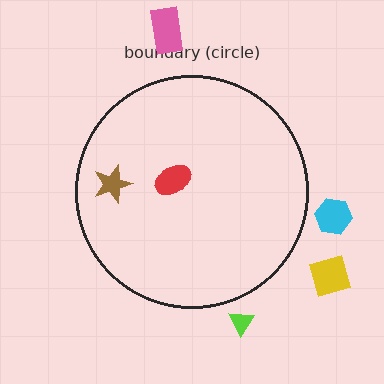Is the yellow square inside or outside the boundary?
Outside.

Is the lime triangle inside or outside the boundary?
Outside.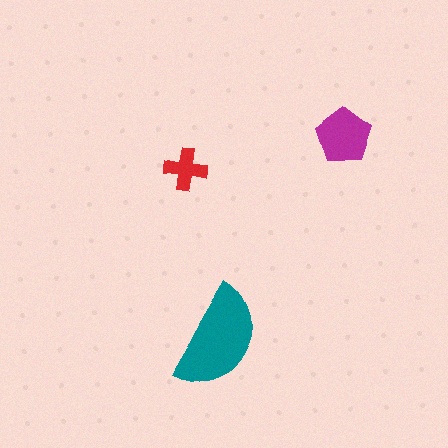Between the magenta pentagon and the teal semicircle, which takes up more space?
The teal semicircle.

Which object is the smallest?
The red cross.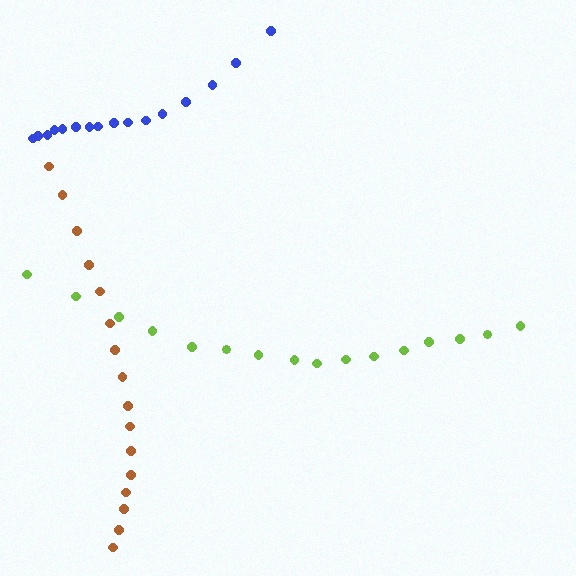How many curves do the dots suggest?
There are 3 distinct paths.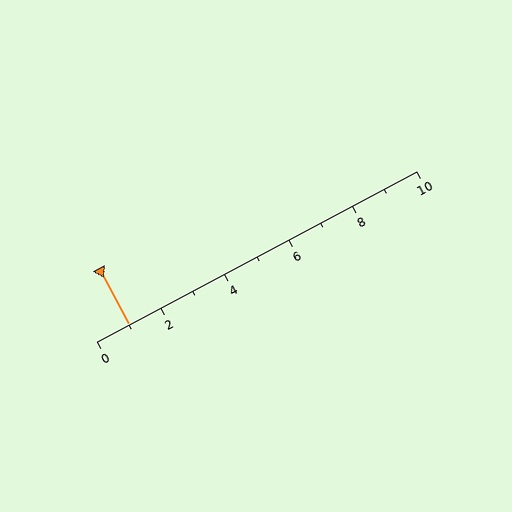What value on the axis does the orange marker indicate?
The marker indicates approximately 1.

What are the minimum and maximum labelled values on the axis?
The axis runs from 0 to 10.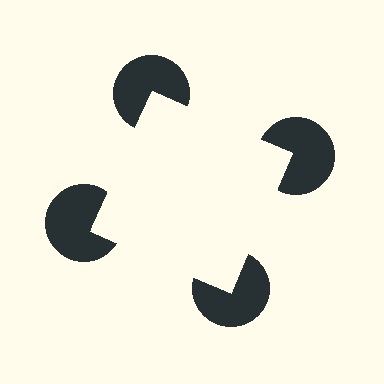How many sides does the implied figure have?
4 sides.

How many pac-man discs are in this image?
There are 4 — one at each vertex of the illusory square.